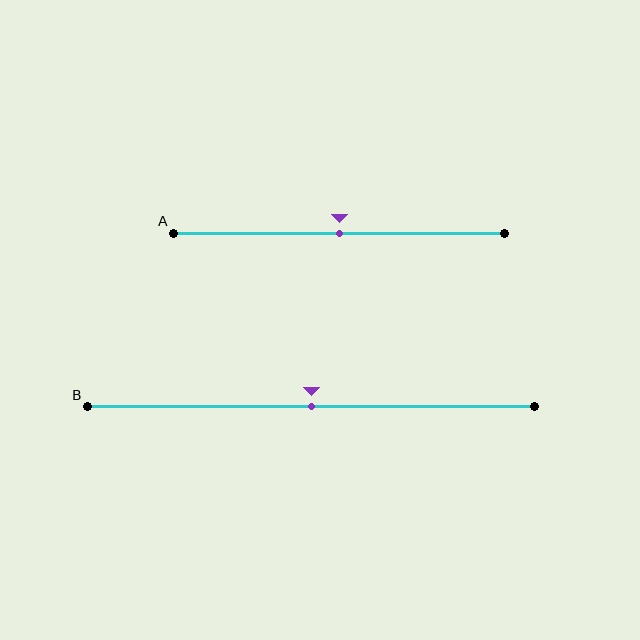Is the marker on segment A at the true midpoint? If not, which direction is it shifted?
Yes, the marker on segment A is at the true midpoint.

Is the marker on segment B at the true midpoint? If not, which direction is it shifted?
Yes, the marker on segment B is at the true midpoint.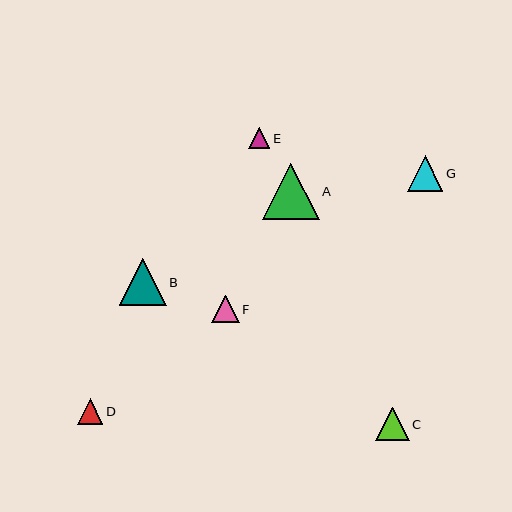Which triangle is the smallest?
Triangle E is the smallest with a size of approximately 21 pixels.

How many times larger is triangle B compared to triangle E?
Triangle B is approximately 2.2 times the size of triangle E.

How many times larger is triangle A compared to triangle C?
Triangle A is approximately 1.7 times the size of triangle C.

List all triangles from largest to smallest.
From largest to smallest: A, B, G, C, F, D, E.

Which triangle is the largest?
Triangle A is the largest with a size of approximately 57 pixels.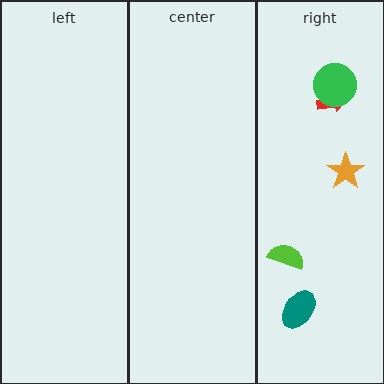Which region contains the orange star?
The right region.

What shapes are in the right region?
The orange star, the teal ellipse, the red arrow, the lime semicircle, the green circle.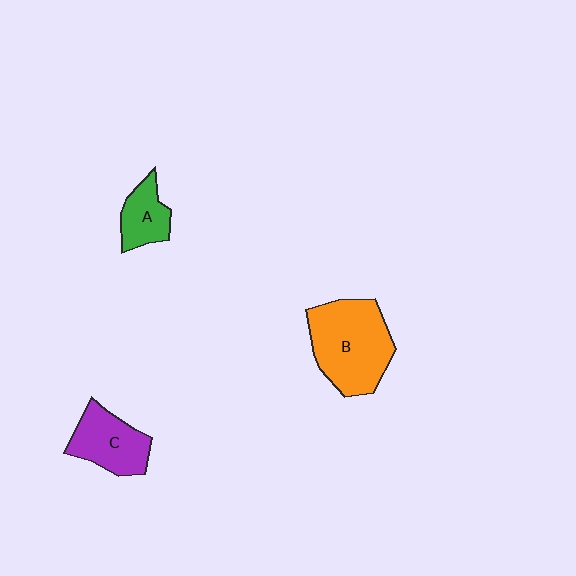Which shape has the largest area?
Shape B (orange).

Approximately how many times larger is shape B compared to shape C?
Approximately 1.6 times.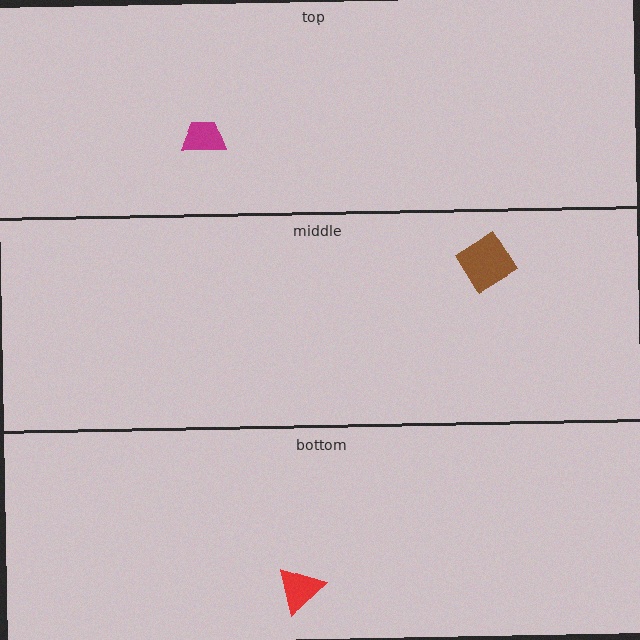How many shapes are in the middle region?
1.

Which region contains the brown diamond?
The middle region.